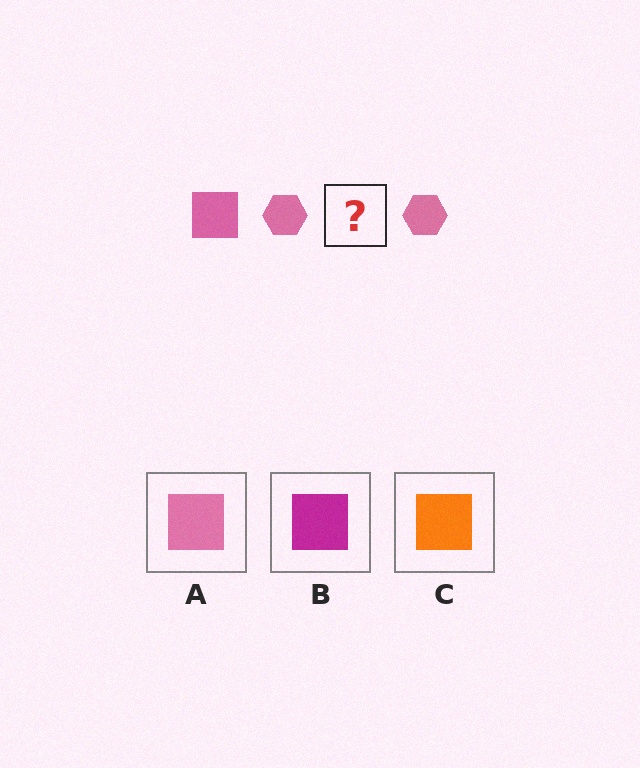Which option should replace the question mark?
Option A.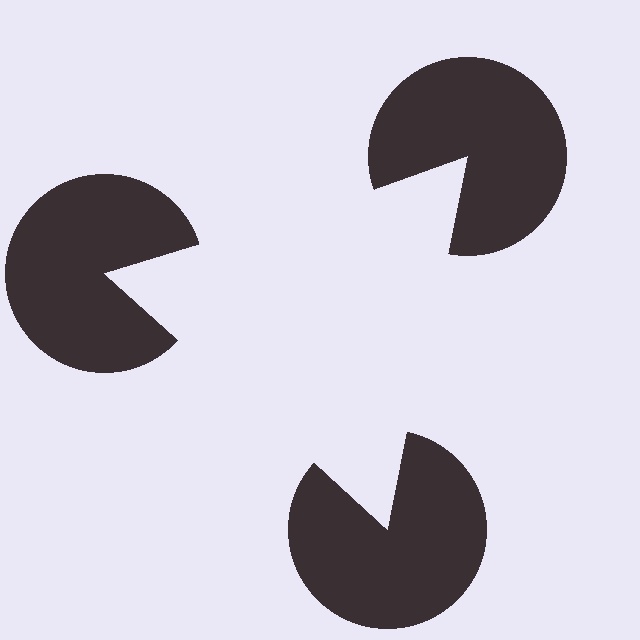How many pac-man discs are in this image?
There are 3 — one at each vertex of the illusory triangle.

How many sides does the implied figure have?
3 sides.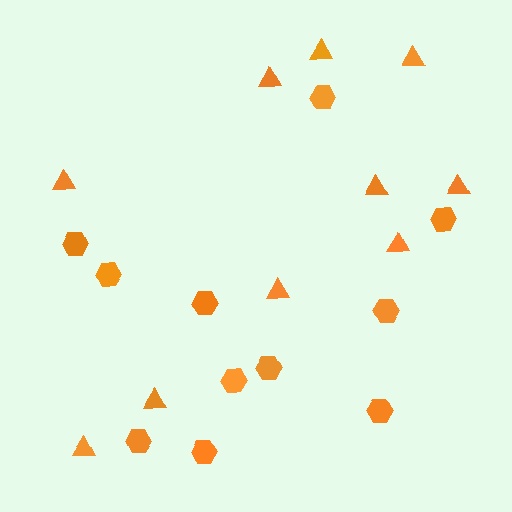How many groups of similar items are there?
There are 2 groups: one group of hexagons (11) and one group of triangles (10).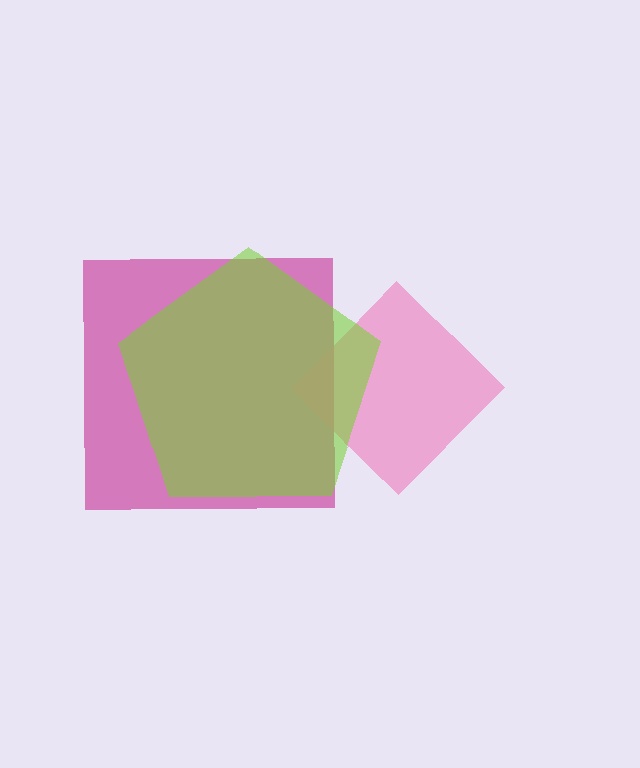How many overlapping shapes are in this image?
There are 3 overlapping shapes in the image.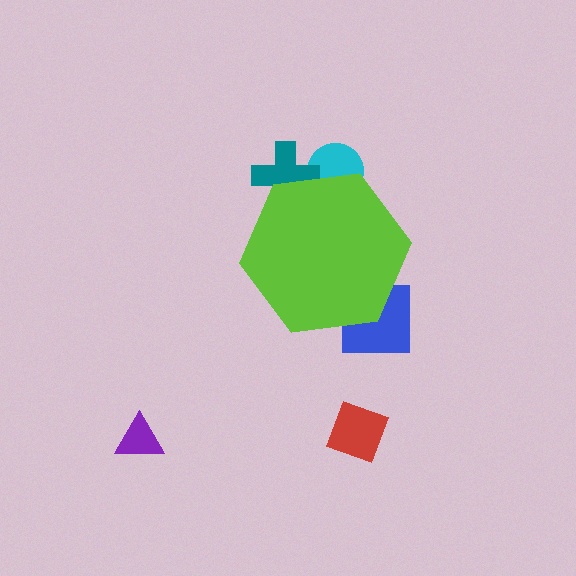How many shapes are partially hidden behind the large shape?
3 shapes are partially hidden.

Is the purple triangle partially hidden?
No, the purple triangle is fully visible.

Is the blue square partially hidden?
Yes, the blue square is partially hidden behind the lime hexagon.